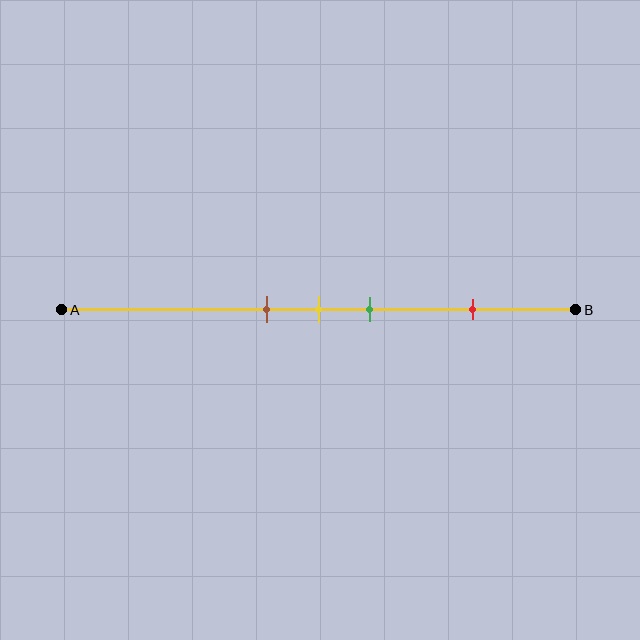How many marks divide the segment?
There are 4 marks dividing the segment.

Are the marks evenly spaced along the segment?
No, the marks are not evenly spaced.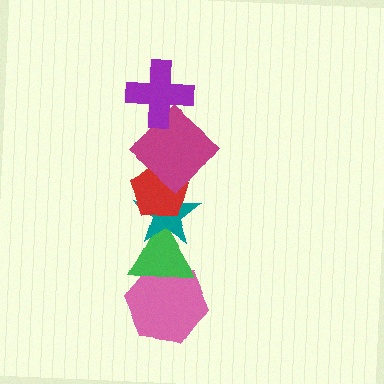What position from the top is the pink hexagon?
The pink hexagon is 6th from the top.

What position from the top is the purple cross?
The purple cross is 1st from the top.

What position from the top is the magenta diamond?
The magenta diamond is 2nd from the top.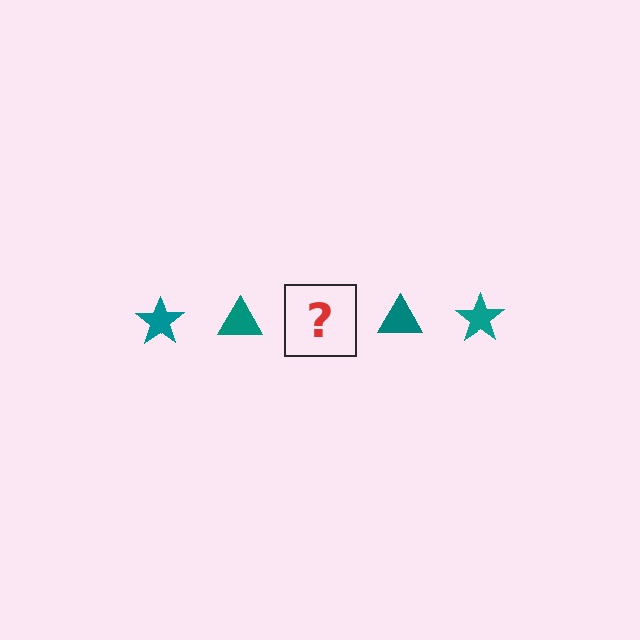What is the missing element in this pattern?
The missing element is a teal star.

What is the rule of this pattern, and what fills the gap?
The rule is that the pattern cycles through star, triangle shapes in teal. The gap should be filled with a teal star.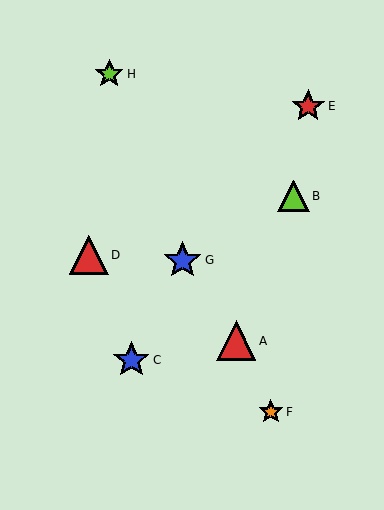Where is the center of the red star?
The center of the red star is at (308, 106).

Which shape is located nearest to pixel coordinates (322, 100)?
The red star (labeled E) at (308, 106) is nearest to that location.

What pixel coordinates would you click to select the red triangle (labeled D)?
Click at (89, 255) to select the red triangle D.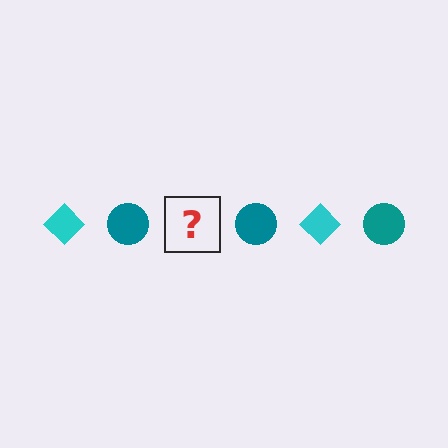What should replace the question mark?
The question mark should be replaced with a cyan diamond.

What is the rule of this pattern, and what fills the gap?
The rule is that the pattern alternates between cyan diamond and teal circle. The gap should be filled with a cyan diamond.